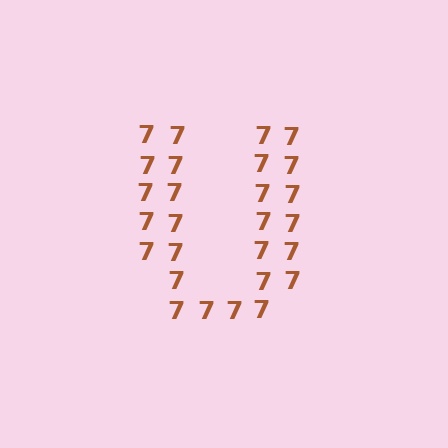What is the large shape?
The large shape is the letter U.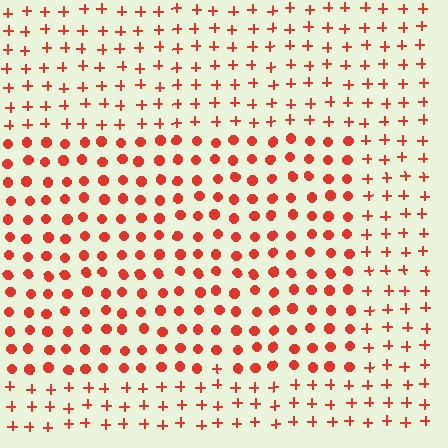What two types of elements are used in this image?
The image uses circles inside the rectangle region and plus signs outside it.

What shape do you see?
I see a rectangle.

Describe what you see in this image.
The image is filled with small red elements arranged in a uniform grid. A rectangle-shaped region contains circles, while the surrounding area contains plus signs. The boundary is defined purely by the change in element shape.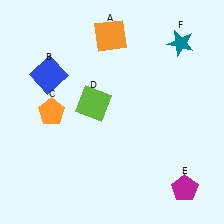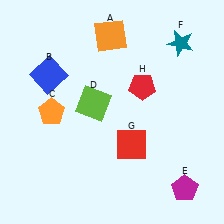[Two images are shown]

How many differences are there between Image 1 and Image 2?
There are 2 differences between the two images.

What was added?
A red square (G), a red pentagon (H) were added in Image 2.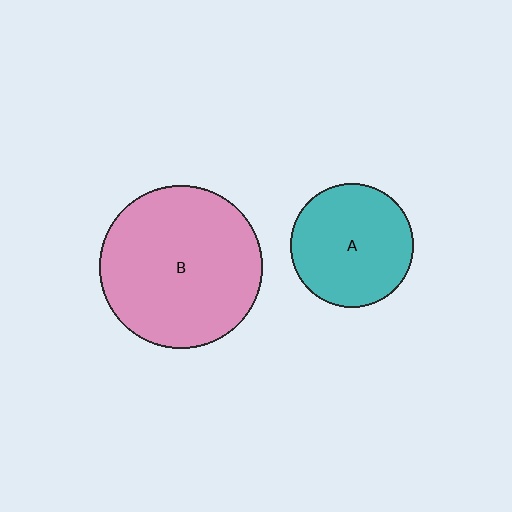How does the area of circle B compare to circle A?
Approximately 1.8 times.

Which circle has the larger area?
Circle B (pink).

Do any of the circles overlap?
No, none of the circles overlap.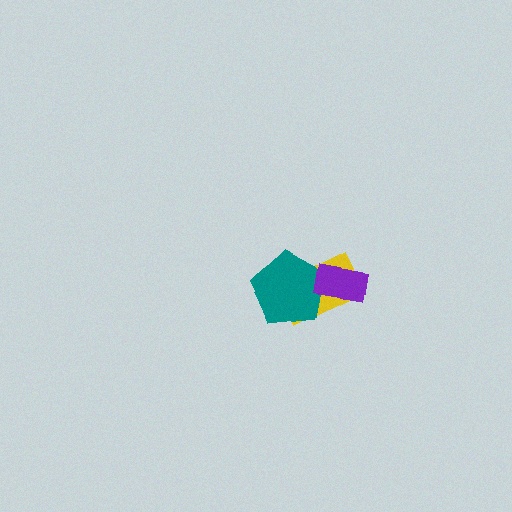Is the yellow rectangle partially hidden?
Yes, it is partially covered by another shape.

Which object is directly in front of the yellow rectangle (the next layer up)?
The teal pentagon is directly in front of the yellow rectangle.